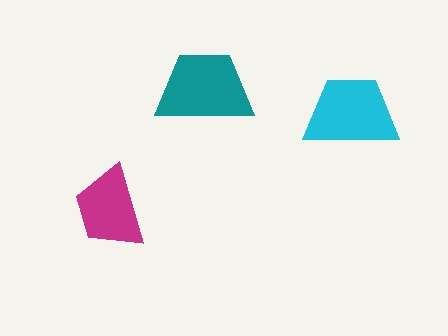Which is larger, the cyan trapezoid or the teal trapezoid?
The teal one.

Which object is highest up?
The teal trapezoid is topmost.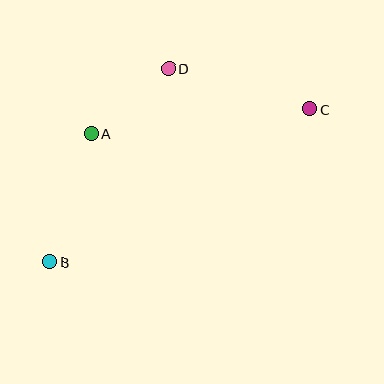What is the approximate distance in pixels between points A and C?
The distance between A and C is approximately 220 pixels.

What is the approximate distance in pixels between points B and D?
The distance between B and D is approximately 227 pixels.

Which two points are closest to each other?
Points A and D are closest to each other.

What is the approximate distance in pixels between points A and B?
The distance between A and B is approximately 135 pixels.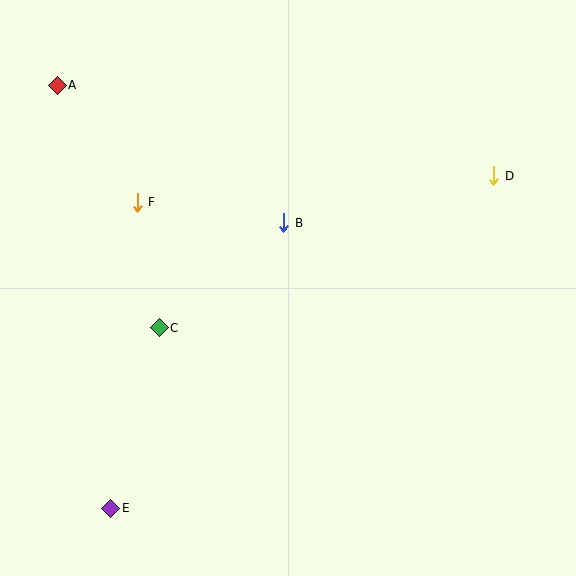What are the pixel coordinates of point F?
Point F is at (137, 202).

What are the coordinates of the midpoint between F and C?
The midpoint between F and C is at (148, 265).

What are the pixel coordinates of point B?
Point B is at (284, 223).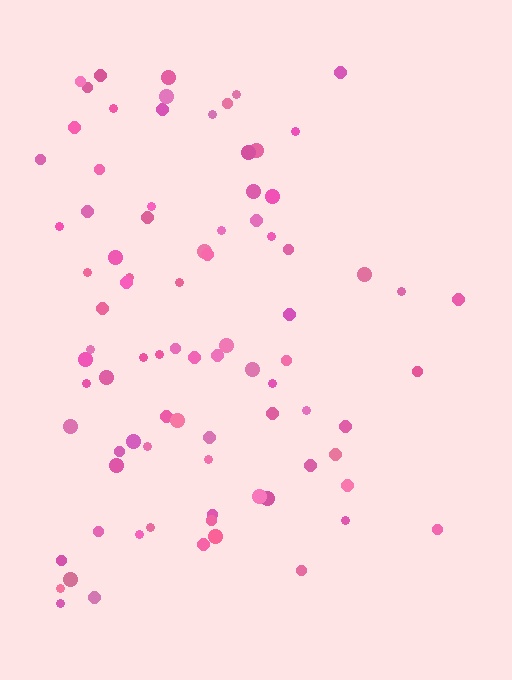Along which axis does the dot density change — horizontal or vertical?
Horizontal.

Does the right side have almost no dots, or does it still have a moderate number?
Still a moderate number, just noticeably fewer than the left.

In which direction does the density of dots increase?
From right to left, with the left side densest.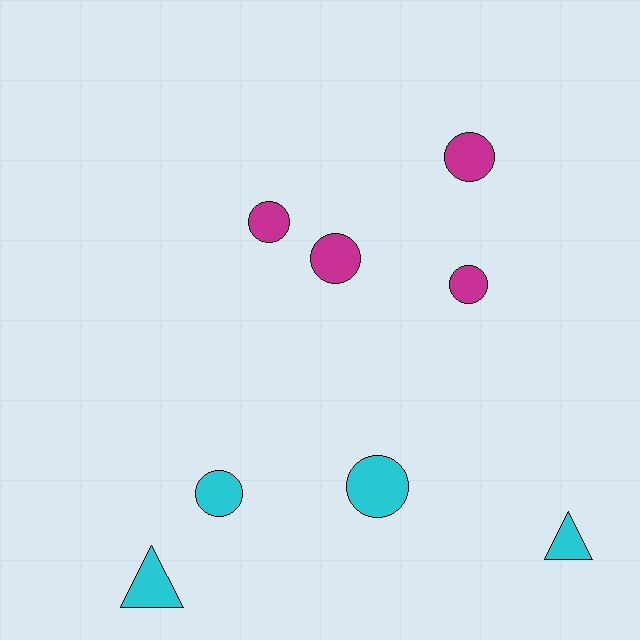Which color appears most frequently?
Cyan, with 4 objects.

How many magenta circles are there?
There are 4 magenta circles.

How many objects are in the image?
There are 8 objects.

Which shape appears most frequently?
Circle, with 6 objects.